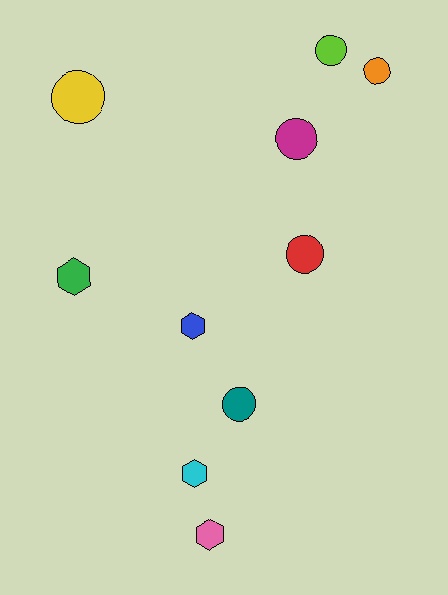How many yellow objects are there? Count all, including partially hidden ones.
There is 1 yellow object.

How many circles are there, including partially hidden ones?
There are 6 circles.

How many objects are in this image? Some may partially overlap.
There are 10 objects.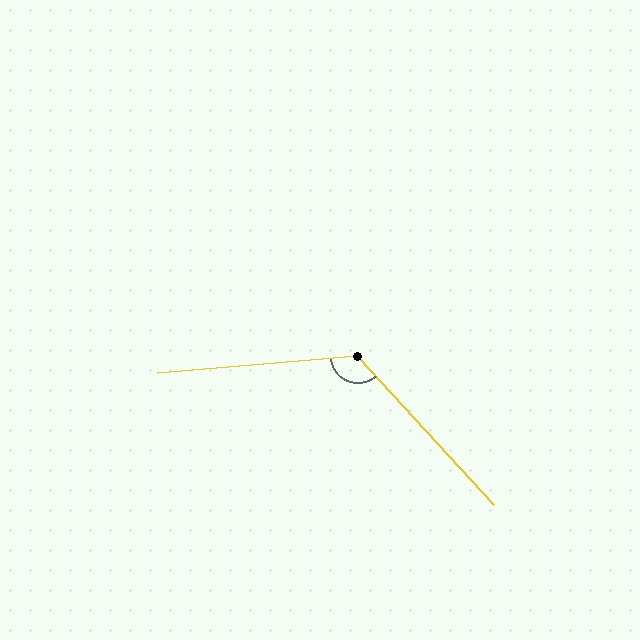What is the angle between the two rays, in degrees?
Approximately 128 degrees.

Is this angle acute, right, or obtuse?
It is obtuse.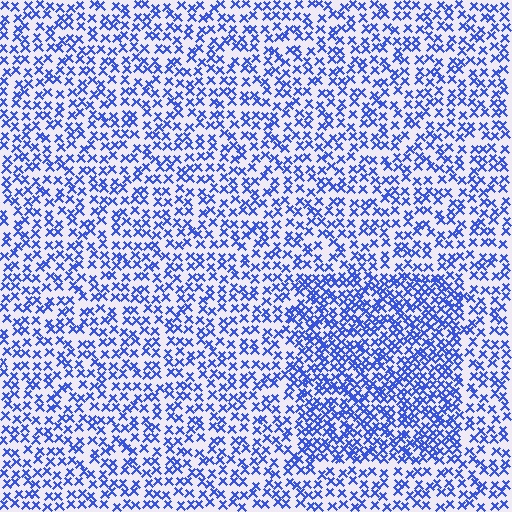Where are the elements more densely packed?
The elements are more densely packed inside the rectangle boundary.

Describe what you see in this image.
The image contains small blue elements arranged at two different densities. A rectangle-shaped region is visible where the elements are more densely packed than the surrounding area.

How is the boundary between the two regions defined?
The boundary is defined by a change in element density (approximately 1.7x ratio). All elements are the same color, size, and shape.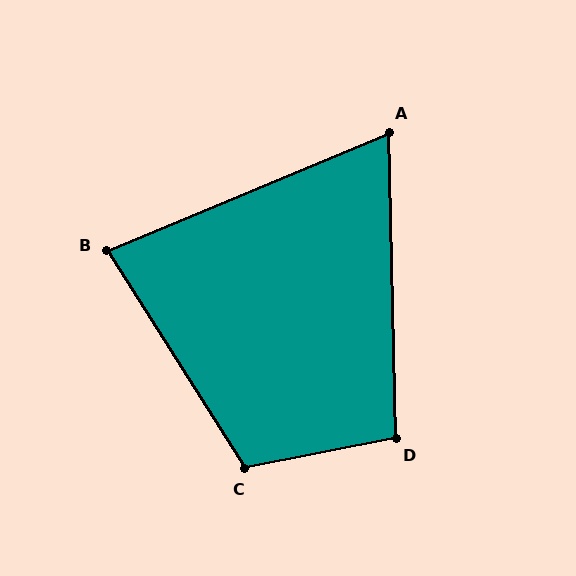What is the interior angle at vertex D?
Approximately 100 degrees (obtuse).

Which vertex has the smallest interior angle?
A, at approximately 69 degrees.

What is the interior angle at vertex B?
Approximately 80 degrees (acute).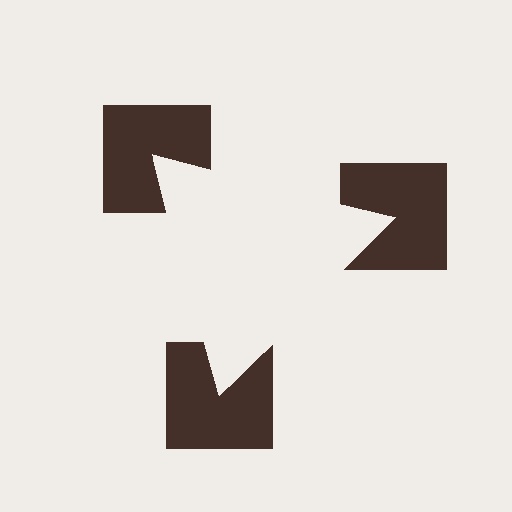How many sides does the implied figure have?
3 sides.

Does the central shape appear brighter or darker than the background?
It typically appears slightly brighter than the background, even though no actual brightness change is drawn.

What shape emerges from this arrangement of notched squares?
An illusory triangle — its edges are inferred from the aligned wedge cuts in the notched squares, not physically drawn.